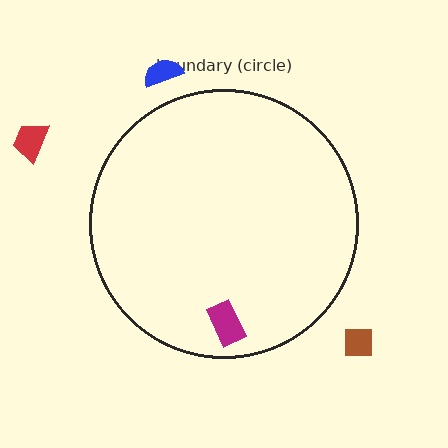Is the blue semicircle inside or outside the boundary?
Outside.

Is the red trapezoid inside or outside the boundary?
Outside.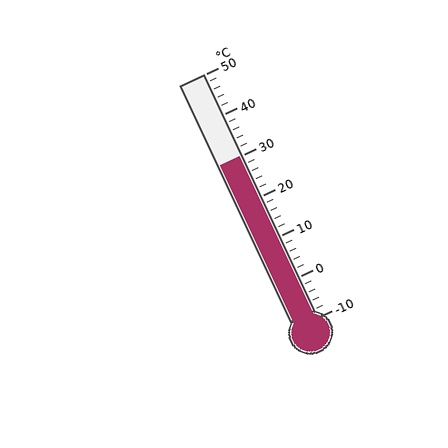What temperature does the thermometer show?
The thermometer shows approximately 30°C.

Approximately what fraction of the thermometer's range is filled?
The thermometer is filled to approximately 65% of its range.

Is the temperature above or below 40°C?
The temperature is below 40°C.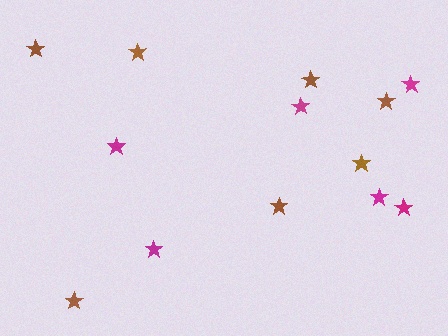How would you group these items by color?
There are 2 groups: one group of magenta stars (6) and one group of brown stars (7).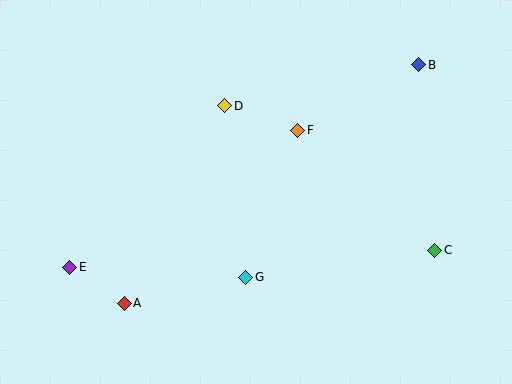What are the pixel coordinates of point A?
Point A is at (124, 303).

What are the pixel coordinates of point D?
Point D is at (224, 106).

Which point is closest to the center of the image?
Point F at (298, 130) is closest to the center.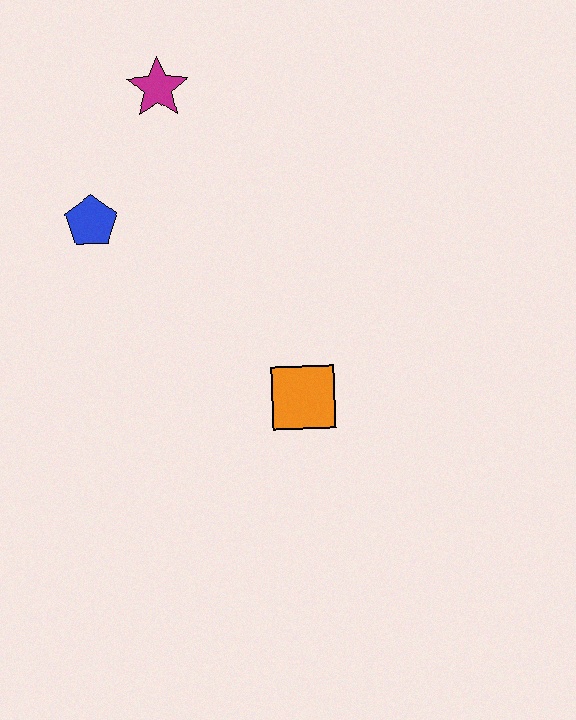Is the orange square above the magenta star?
No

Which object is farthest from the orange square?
The magenta star is farthest from the orange square.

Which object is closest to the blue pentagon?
The magenta star is closest to the blue pentagon.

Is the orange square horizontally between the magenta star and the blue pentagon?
No